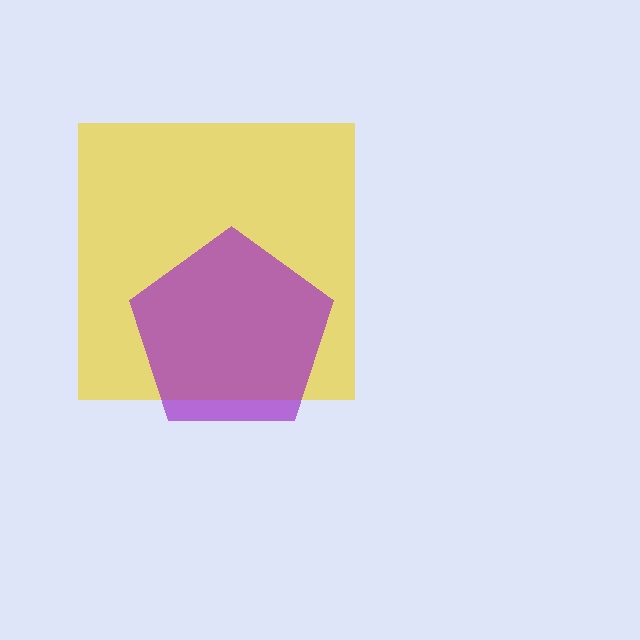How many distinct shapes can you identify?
There are 2 distinct shapes: a yellow square, a purple pentagon.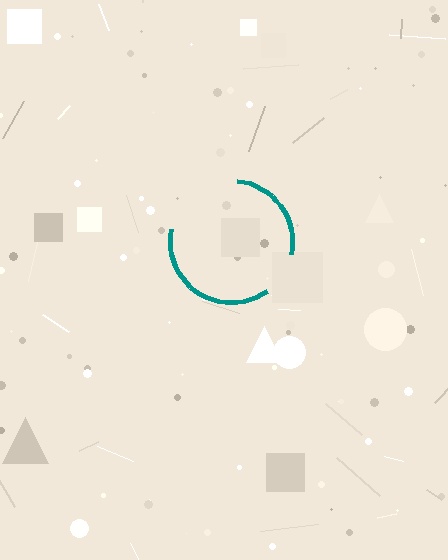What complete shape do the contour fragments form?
The contour fragments form a circle.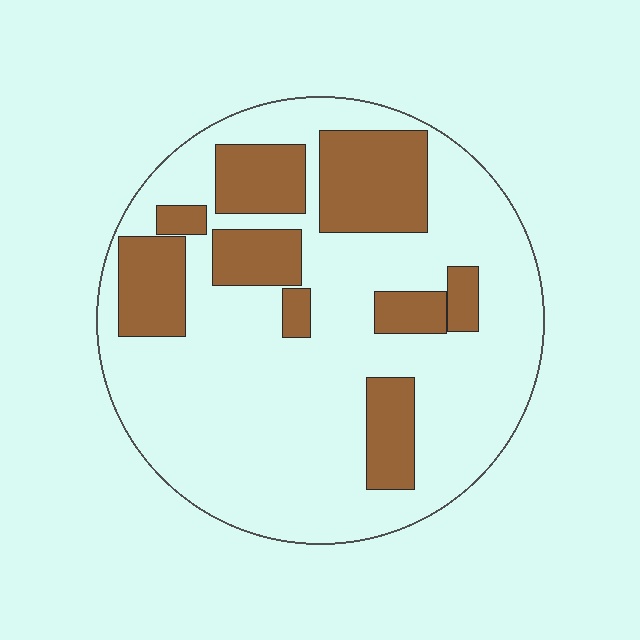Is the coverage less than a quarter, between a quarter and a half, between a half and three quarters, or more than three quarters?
Between a quarter and a half.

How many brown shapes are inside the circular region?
9.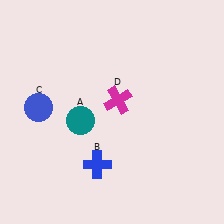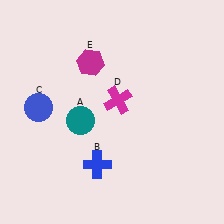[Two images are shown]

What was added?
A magenta hexagon (E) was added in Image 2.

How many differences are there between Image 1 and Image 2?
There is 1 difference between the two images.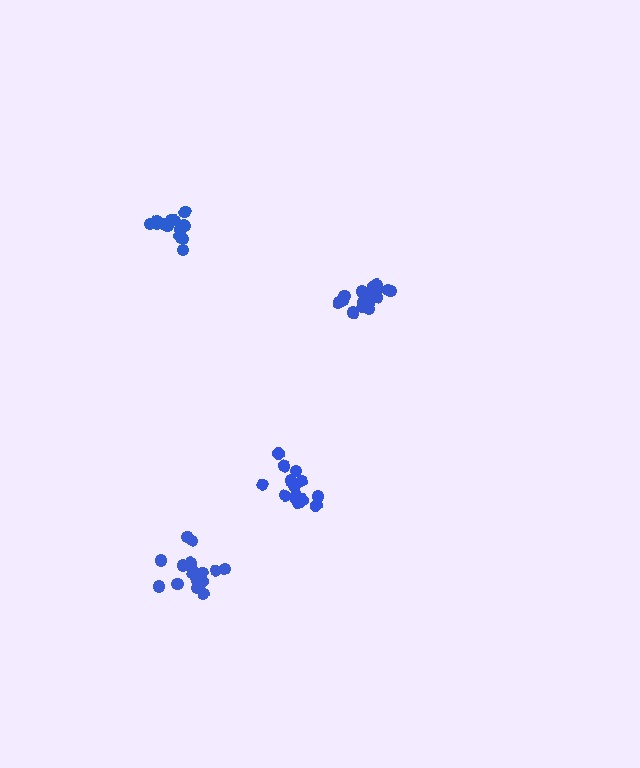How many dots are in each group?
Group 1: 14 dots, Group 2: 16 dots, Group 3: 18 dots, Group 4: 14 dots (62 total).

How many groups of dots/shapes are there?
There are 4 groups.